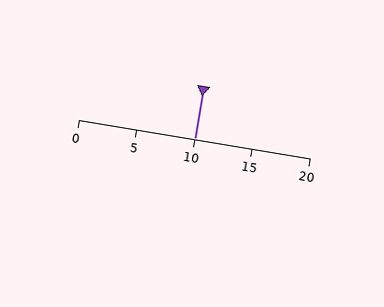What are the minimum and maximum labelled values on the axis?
The axis runs from 0 to 20.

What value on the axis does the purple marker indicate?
The marker indicates approximately 10.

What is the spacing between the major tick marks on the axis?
The major ticks are spaced 5 apart.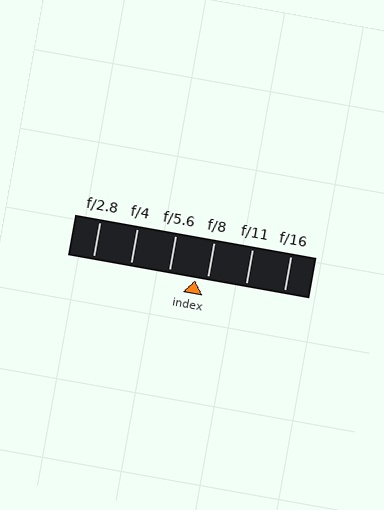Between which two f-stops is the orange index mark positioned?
The index mark is between f/5.6 and f/8.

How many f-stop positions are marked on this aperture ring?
There are 6 f-stop positions marked.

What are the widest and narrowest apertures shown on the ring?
The widest aperture shown is f/2.8 and the narrowest is f/16.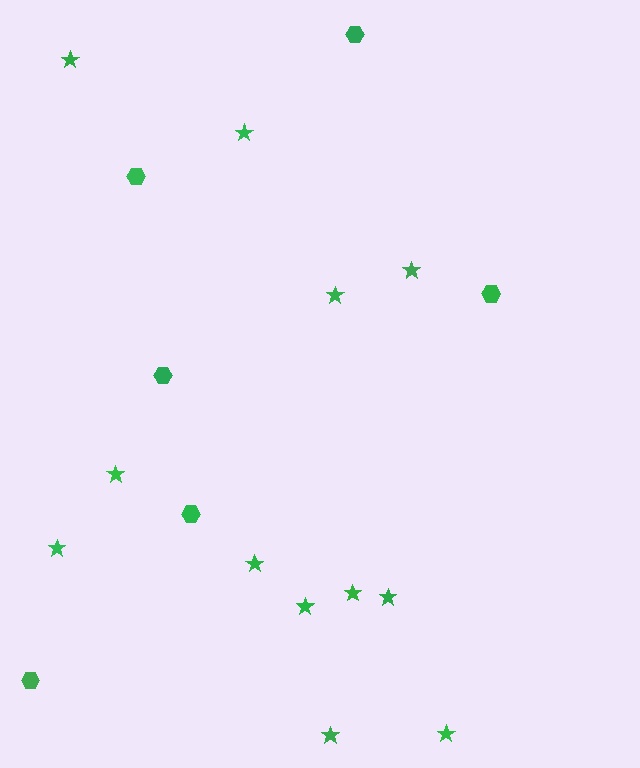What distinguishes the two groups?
There are 2 groups: one group of hexagons (6) and one group of stars (12).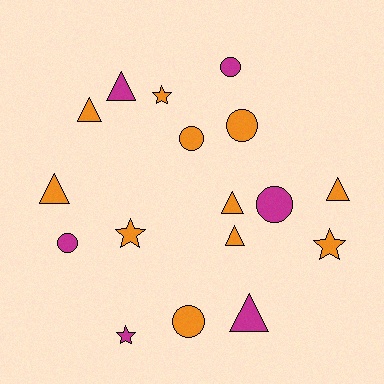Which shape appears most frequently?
Triangle, with 7 objects.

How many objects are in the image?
There are 17 objects.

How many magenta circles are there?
There are 3 magenta circles.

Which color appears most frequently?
Orange, with 11 objects.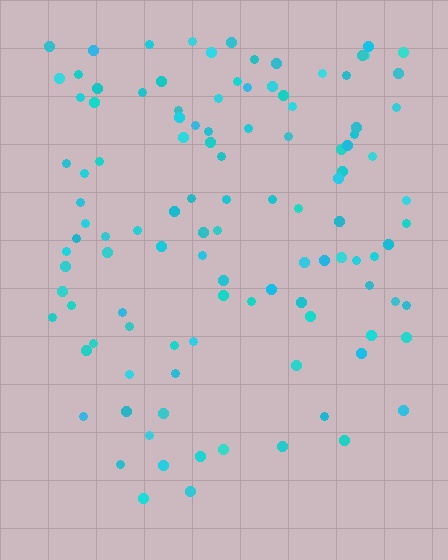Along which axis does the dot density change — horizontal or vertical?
Vertical.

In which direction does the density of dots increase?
From bottom to top, with the top side densest.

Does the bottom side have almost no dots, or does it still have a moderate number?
Still a moderate number, just noticeably fewer than the top.